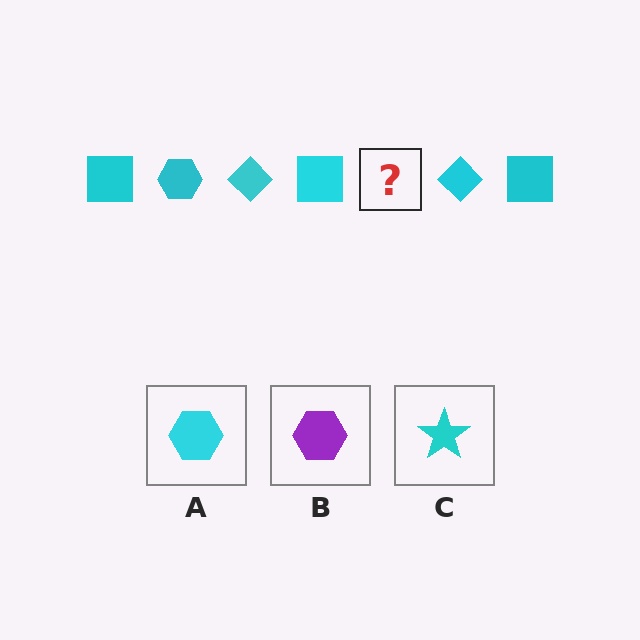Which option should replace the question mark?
Option A.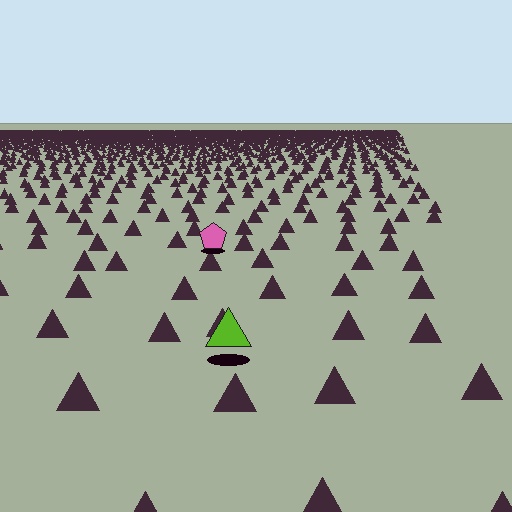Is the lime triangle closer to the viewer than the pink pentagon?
Yes. The lime triangle is closer — you can tell from the texture gradient: the ground texture is coarser near it.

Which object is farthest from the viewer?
The pink pentagon is farthest from the viewer. It appears smaller and the ground texture around it is denser.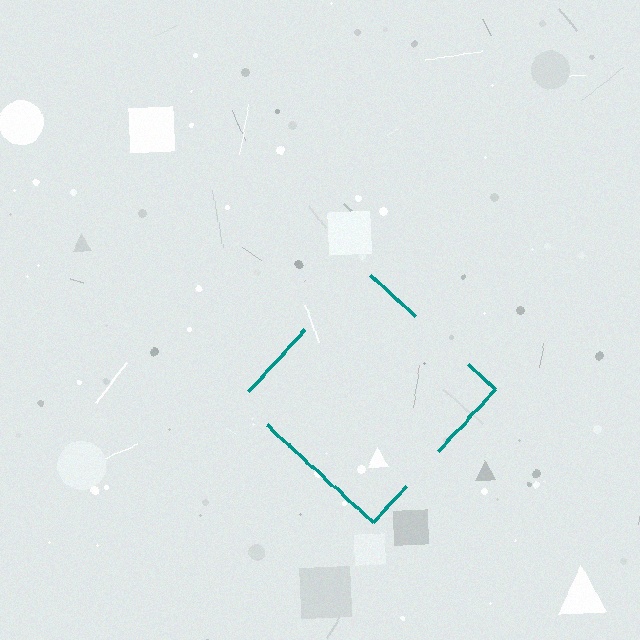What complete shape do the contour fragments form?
The contour fragments form a diamond.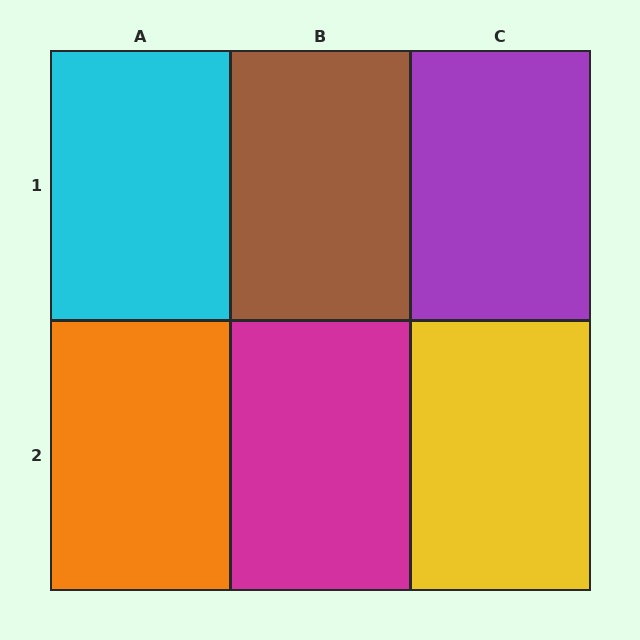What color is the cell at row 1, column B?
Brown.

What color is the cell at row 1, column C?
Purple.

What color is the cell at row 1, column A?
Cyan.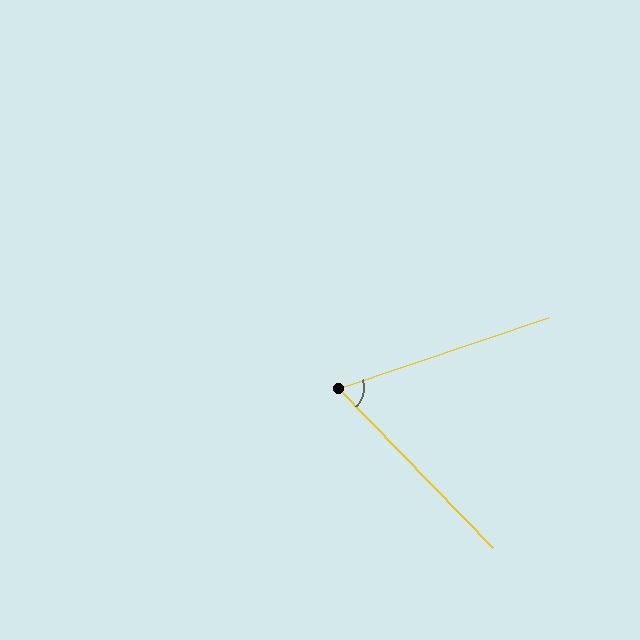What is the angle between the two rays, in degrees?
Approximately 64 degrees.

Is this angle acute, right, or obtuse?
It is acute.